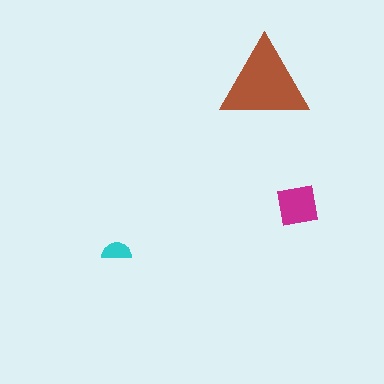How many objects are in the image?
There are 3 objects in the image.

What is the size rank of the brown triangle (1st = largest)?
1st.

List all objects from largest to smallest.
The brown triangle, the magenta square, the cyan semicircle.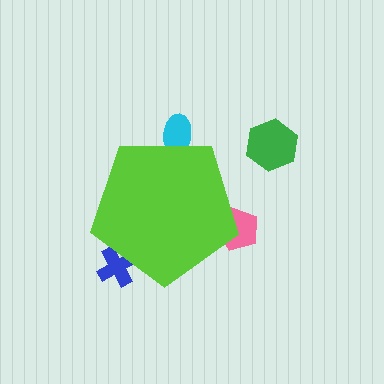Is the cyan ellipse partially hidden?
Yes, the cyan ellipse is partially hidden behind the lime pentagon.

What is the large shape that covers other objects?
A lime pentagon.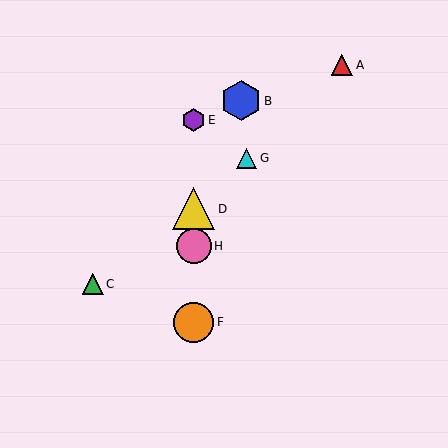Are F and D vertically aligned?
Yes, both are at x≈194.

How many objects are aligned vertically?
4 objects (D, E, F, H) are aligned vertically.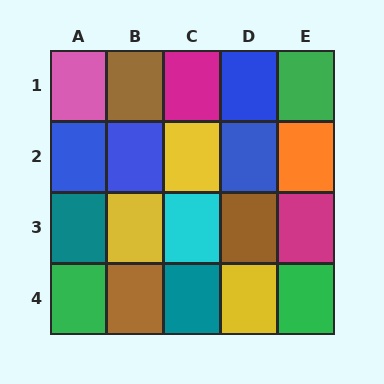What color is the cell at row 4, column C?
Teal.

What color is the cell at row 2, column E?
Orange.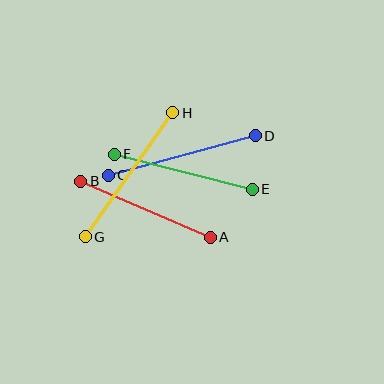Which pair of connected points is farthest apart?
Points C and D are farthest apart.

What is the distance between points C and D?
The distance is approximately 152 pixels.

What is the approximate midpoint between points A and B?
The midpoint is at approximately (145, 209) pixels.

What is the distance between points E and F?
The distance is approximately 142 pixels.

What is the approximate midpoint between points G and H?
The midpoint is at approximately (129, 175) pixels.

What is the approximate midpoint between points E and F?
The midpoint is at approximately (183, 172) pixels.